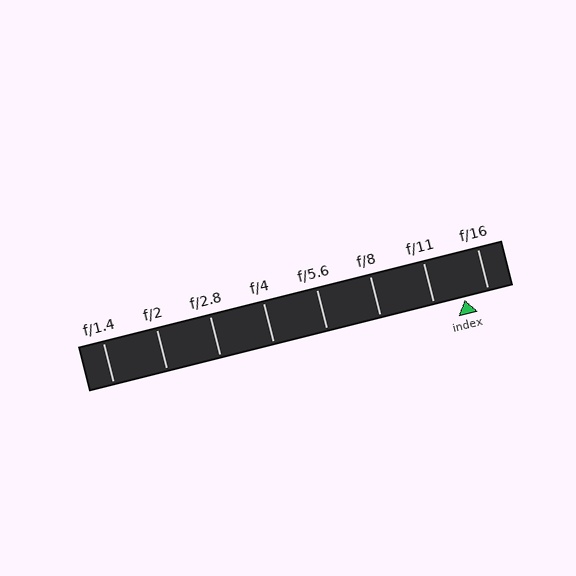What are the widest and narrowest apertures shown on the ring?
The widest aperture shown is f/1.4 and the narrowest is f/16.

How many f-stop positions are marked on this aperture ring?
There are 8 f-stop positions marked.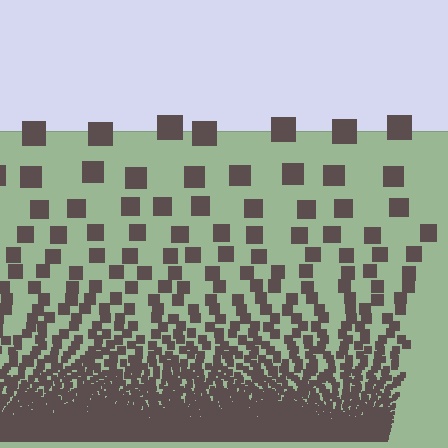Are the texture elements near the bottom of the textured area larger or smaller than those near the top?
Smaller. The gradient is inverted — elements near the bottom are smaller and denser.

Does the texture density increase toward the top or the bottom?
Density increases toward the bottom.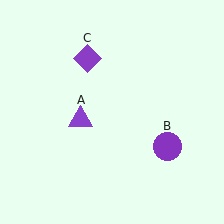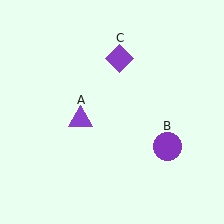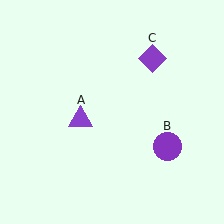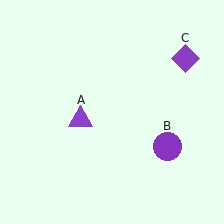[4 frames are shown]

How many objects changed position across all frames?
1 object changed position: purple diamond (object C).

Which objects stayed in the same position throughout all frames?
Purple triangle (object A) and purple circle (object B) remained stationary.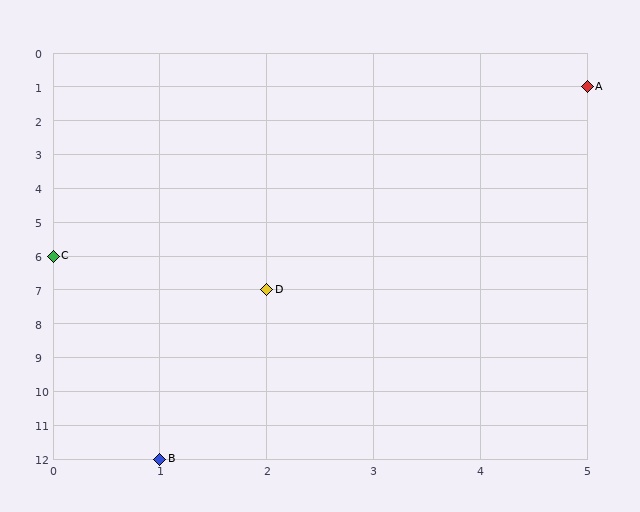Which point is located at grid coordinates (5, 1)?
Point A is at (5, 1).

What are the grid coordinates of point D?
Point D is at grid coordinates (2, 7).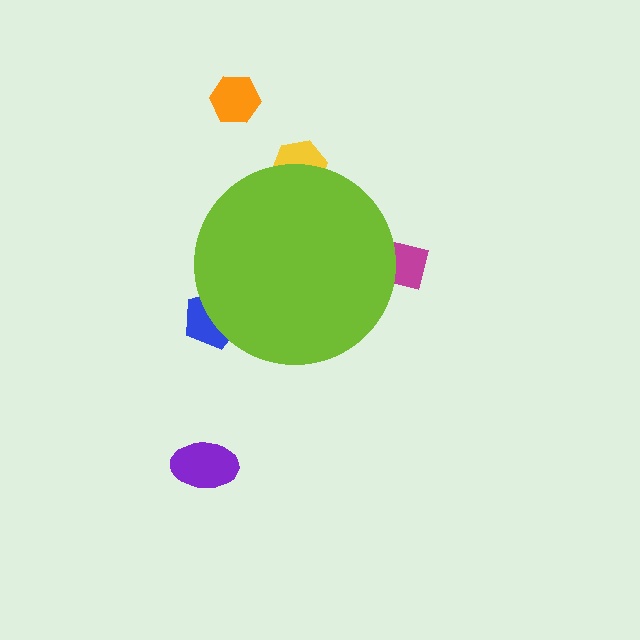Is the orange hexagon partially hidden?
No, the orange hexagon is fully visible.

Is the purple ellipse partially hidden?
No, the purple ellipse is fully visible.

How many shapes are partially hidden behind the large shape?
3 shapes are partially hidden.